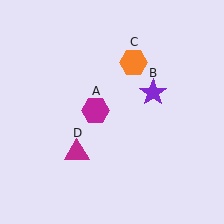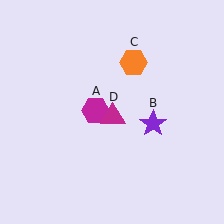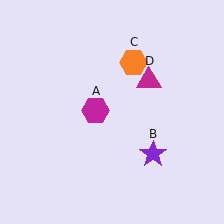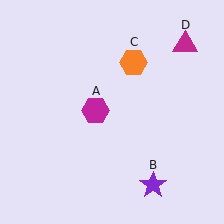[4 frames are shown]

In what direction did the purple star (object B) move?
The purple star (object B) moved down.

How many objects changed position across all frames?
2 objects changed position: purple star (object B), magenta triangle (object D).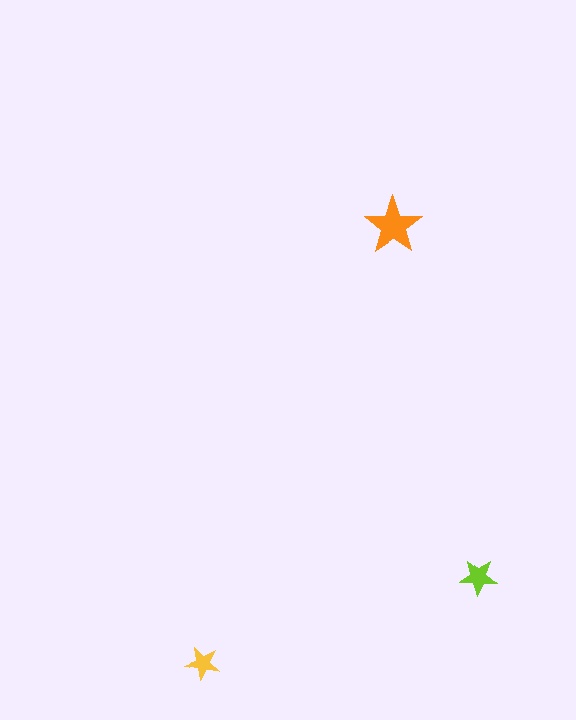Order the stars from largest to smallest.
the orange one, the lime one, the yellow one.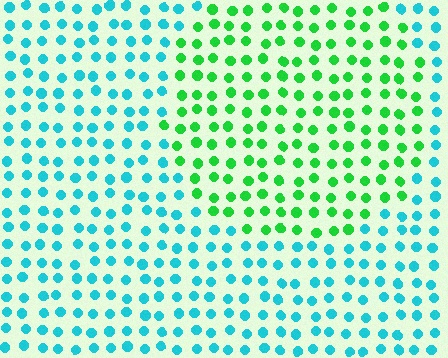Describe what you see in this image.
The image is filled with small cyan elements in a uniform arrangement. A circle-shaped region is visible where the elements are tinted to a slightly different hue, forming a subtle color boundary.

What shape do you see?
I see a circle.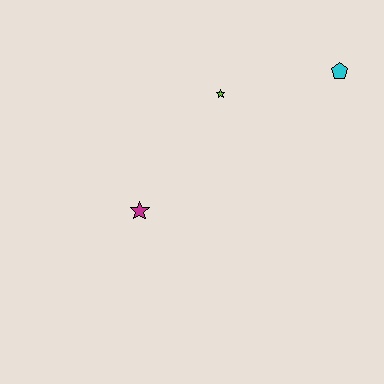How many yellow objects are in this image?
There are no yellow objects.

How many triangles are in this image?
There are no triangles.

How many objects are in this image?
There are 3 objects.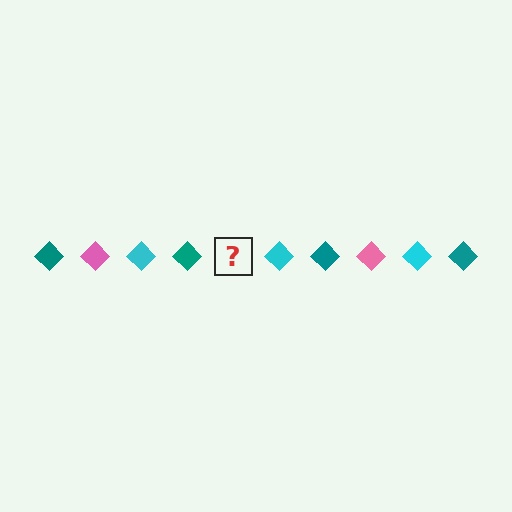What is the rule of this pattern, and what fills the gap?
The rule is that the pattern cycles through teal, pink, cyan diamonds. The gap should be filled with a pink diamond.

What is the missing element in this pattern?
The missing element is a pink diamond.